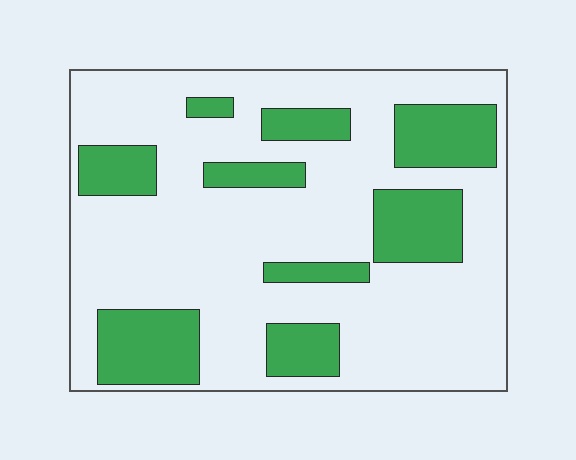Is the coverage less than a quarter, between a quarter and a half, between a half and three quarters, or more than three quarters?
Between a quarter and a half.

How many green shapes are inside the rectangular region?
9.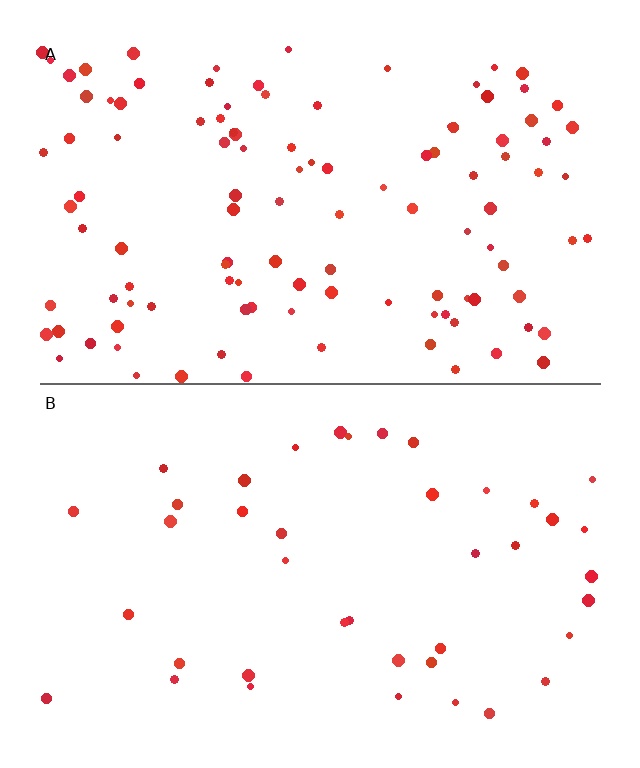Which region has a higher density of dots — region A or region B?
A (the top).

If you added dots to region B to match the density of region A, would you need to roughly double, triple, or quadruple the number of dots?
Approximately triple.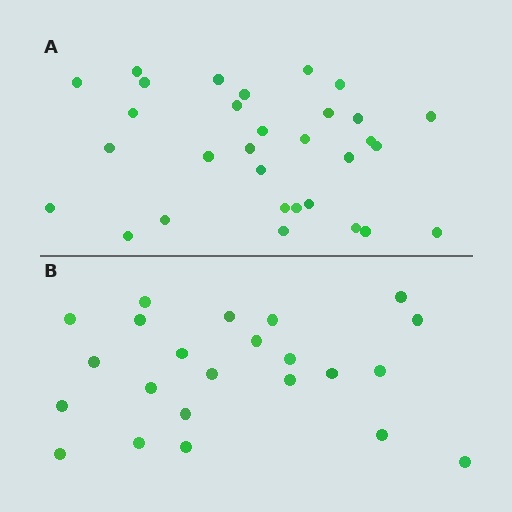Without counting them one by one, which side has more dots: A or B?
Region A (the top region) has more dots.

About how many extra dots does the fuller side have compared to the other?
Region A has roughly 8 or so more dots than region B.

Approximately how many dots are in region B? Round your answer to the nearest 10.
About 20 dots. (The exact count is 23, which rounds to 20.)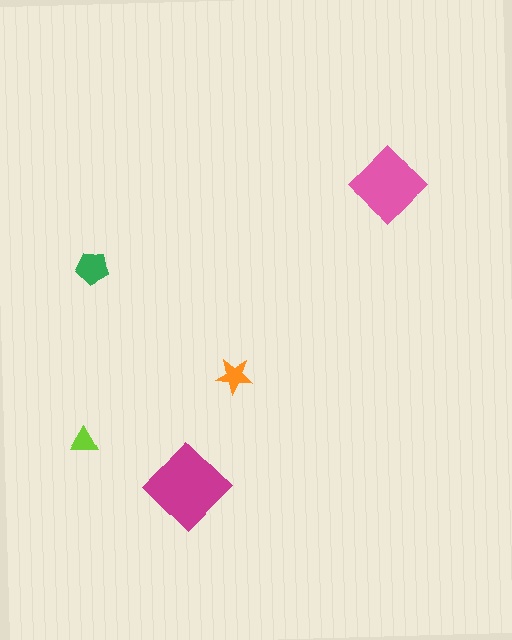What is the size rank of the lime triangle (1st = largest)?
5th.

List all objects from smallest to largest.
The lime triangle, the orange star, the green pentagon, the pink diamond, the magenta diamond.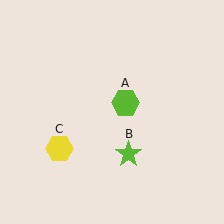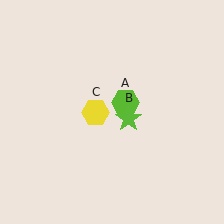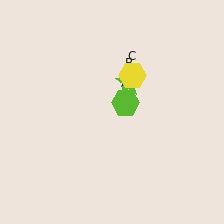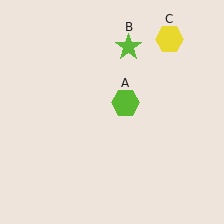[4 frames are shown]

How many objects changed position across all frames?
2 objects changed position: lime star (object B), yellow hexagon (object C).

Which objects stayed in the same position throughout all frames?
Lime hexagon (object A) remained stationary.